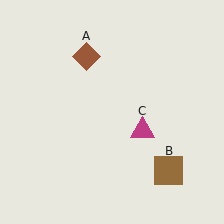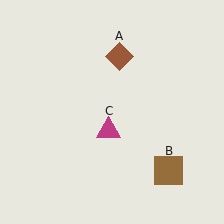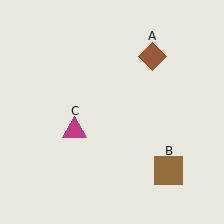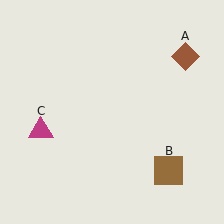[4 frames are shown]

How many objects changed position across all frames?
2 objects changed position: brown diamond (object A), magenta triangle (object C).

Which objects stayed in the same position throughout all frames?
Brown square (object B) remained stationary.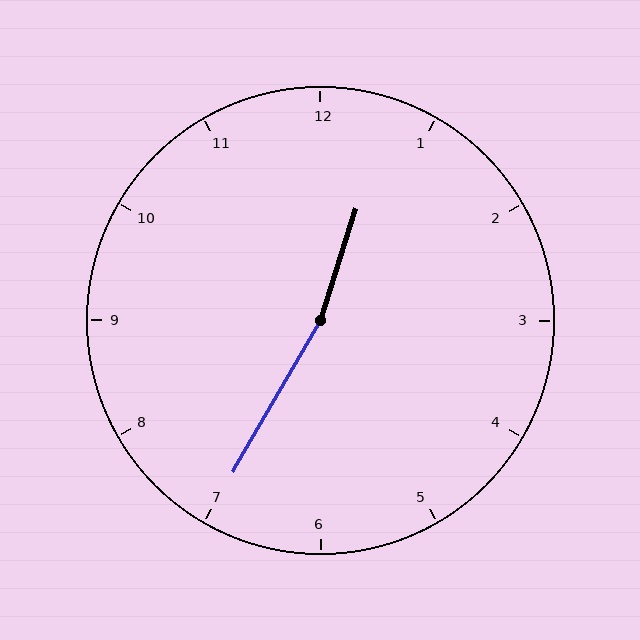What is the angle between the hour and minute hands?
Approximately 168 degrees.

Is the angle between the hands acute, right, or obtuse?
It is obtuse.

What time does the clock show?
12:35.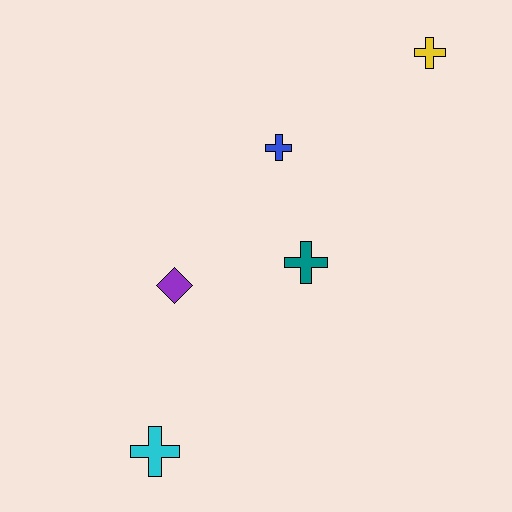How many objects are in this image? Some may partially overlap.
There are 5 objects.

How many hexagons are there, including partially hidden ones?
There are no hexagons.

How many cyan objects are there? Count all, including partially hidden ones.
There is 1 cyan object.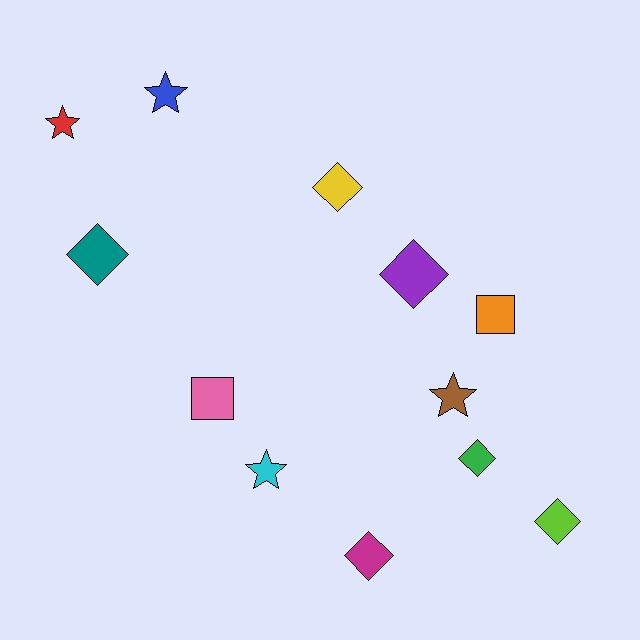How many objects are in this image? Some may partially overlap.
There are 12 objects.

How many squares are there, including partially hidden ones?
There are 2 squares.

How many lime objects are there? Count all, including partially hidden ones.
There is 1 lime object.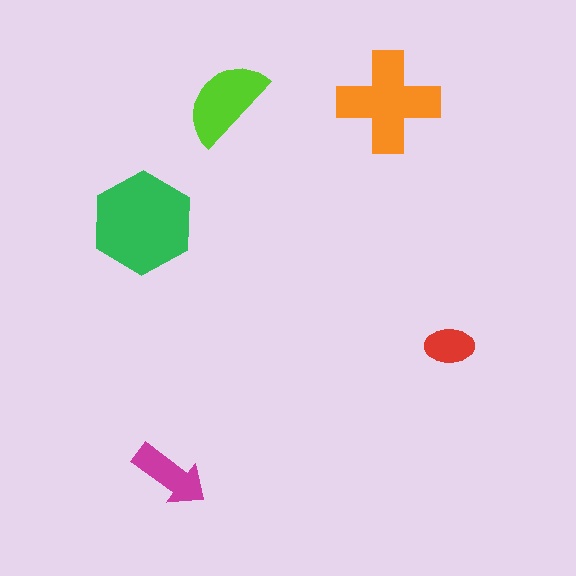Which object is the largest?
The green hexagon.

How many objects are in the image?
There are 5 objects in the image.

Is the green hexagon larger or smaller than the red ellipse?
Larger.